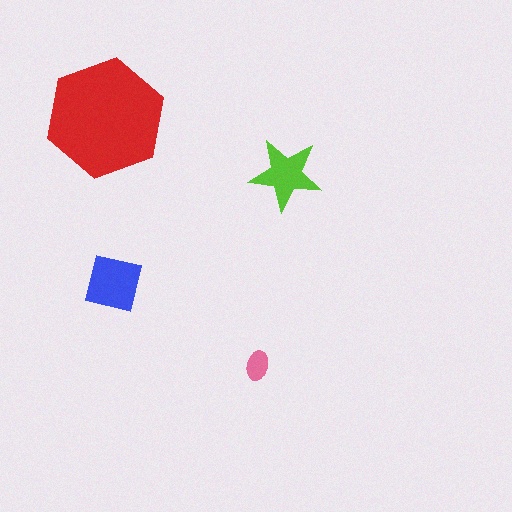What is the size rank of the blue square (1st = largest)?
2nd.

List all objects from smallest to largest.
The pink ellipse, the lime star, the blue square, the red hexagon.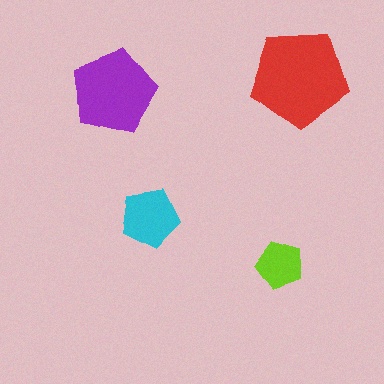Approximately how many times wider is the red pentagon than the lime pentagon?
About 2 times wider.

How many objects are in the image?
There are 4 objects in the image.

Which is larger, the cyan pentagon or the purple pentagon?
The purple one.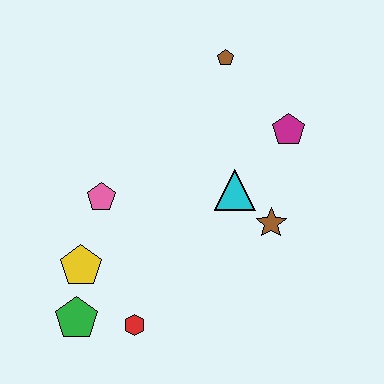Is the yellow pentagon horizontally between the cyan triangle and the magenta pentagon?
No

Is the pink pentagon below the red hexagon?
No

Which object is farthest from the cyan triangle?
The green pentagon is farthest from the cyan triangle.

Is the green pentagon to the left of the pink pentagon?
Yes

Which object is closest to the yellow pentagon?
The green pentagon is closest to the yellow pentagon.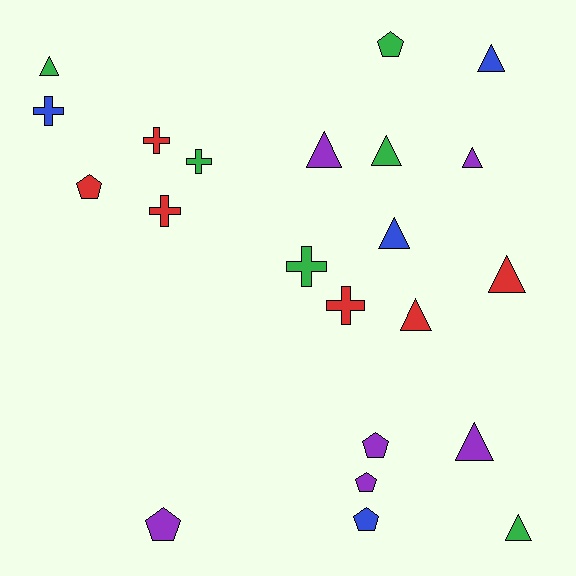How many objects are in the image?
There are 22 objects.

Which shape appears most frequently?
Triangle, with 10 objects.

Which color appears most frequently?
Red, with 6 objects.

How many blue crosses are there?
There is 1 blue cross.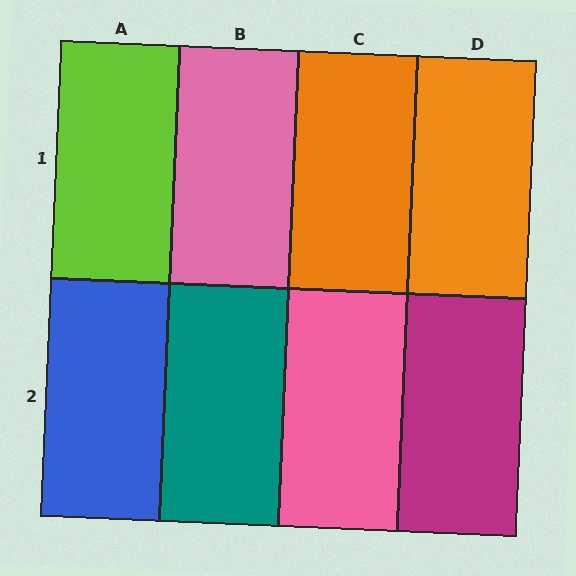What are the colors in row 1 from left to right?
Lime, pink, orange, orange.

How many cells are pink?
2 cells are pink.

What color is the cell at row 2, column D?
Magenta.